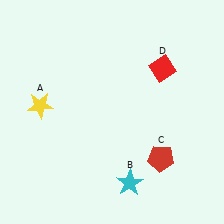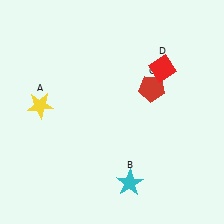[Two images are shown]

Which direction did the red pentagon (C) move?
The red pentagon (C) moved up.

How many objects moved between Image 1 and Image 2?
1 object moved between the two images.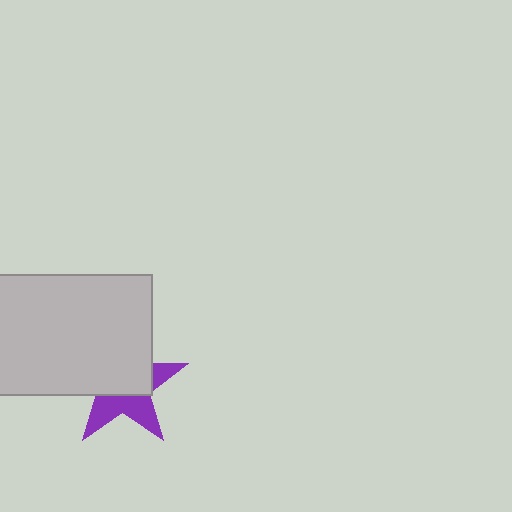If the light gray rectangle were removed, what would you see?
You would see the complete purple star.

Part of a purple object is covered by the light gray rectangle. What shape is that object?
It is a star.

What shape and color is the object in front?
The object in front is a light gray rectangle.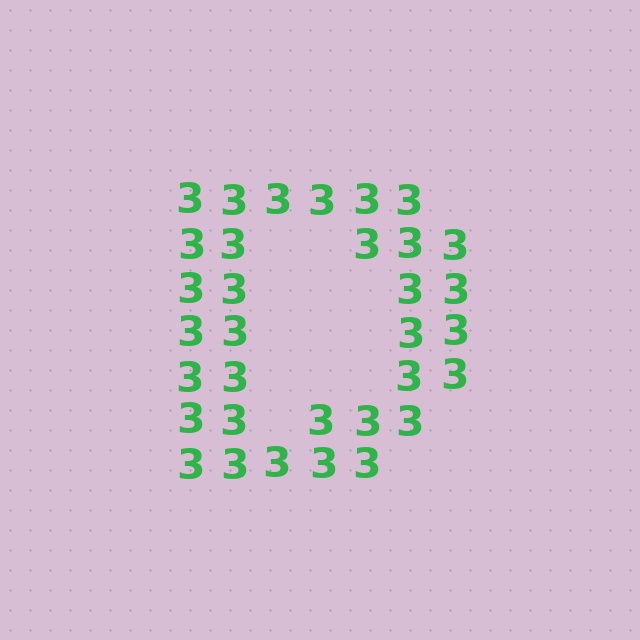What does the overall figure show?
The overall figure shows the letter D.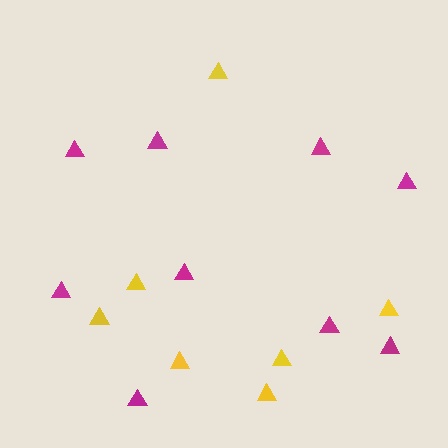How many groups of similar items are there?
There are 2 groups: one group of yellow triangles (7) and one group of magenta triangles (9).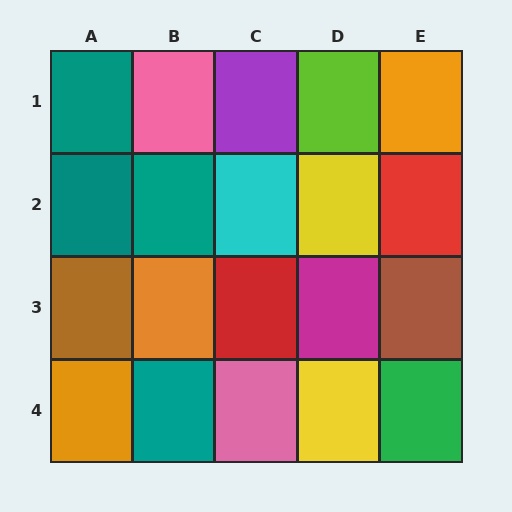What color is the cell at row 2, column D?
Yellow.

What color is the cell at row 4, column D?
Yellow.